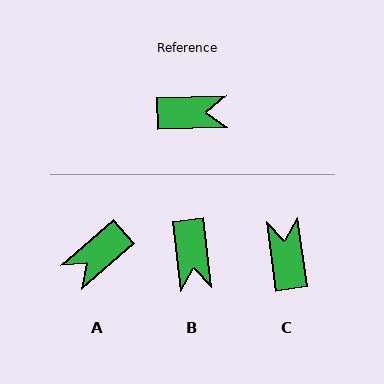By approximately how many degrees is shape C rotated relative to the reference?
Approximately 97 degrees counter-clockwise.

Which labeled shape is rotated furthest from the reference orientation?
A, about 140 degrees away.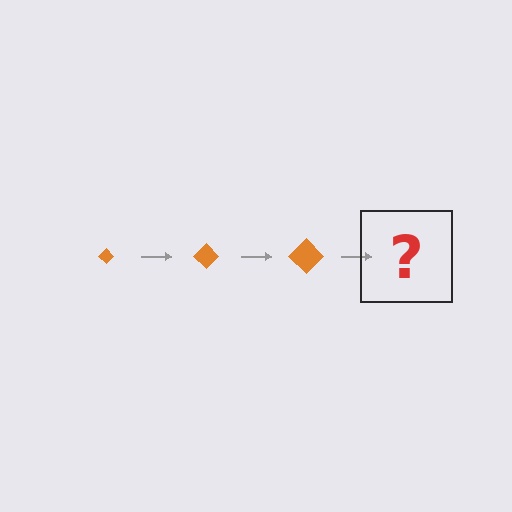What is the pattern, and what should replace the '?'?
The pattern is that the diamond gets progressively larger each step. The '?' should be an orange diamond, larger than the previous one.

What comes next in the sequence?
The next element should be an orange diamond, larger than the previous one.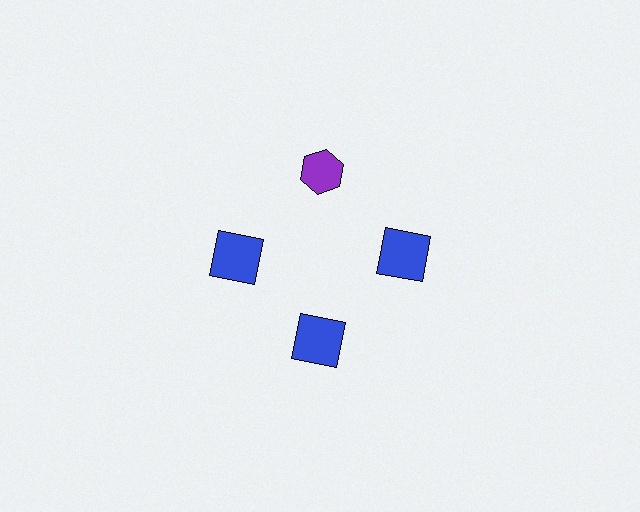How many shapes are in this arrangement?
There are 4 shapes arranged in a ring pattern.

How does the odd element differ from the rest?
It differs in both color (purple instead of blue) and shape (hexagon instead of square).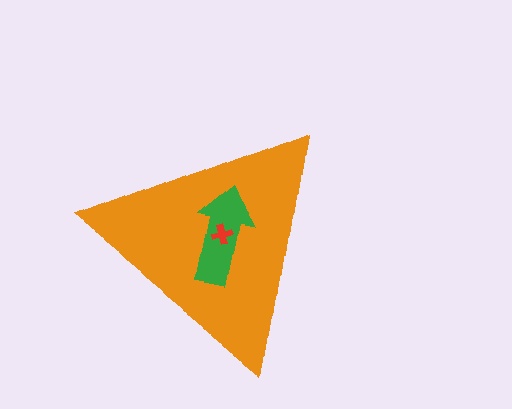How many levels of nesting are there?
3.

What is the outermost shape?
The orange triangle.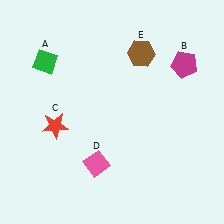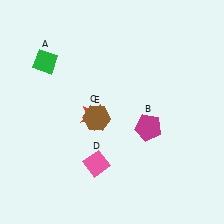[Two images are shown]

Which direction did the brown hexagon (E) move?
The brown hexagon (E) moved down.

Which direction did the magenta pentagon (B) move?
The magenta pentagon (B) moved down.